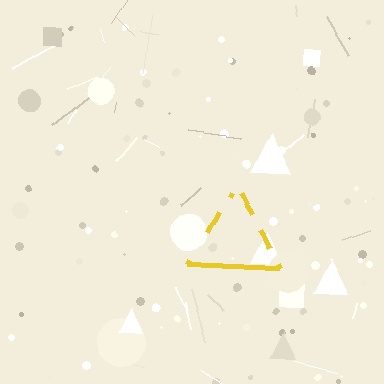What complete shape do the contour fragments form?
The contour fragments form a triangle.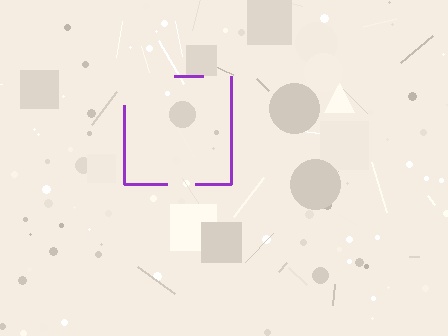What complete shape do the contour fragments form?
The contour fragments form a square.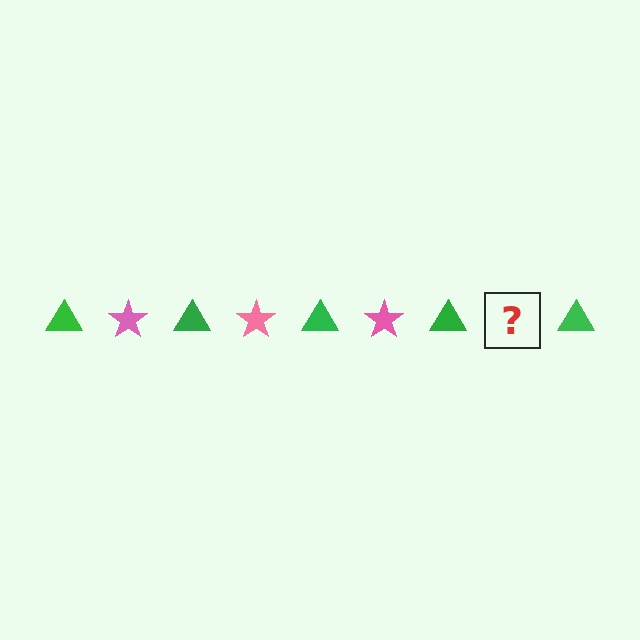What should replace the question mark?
The question mark should be replaced with a pink star.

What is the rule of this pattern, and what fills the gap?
The rule is that the pattern alternates between green triangle and pink star. The gap should be filled with a pink star.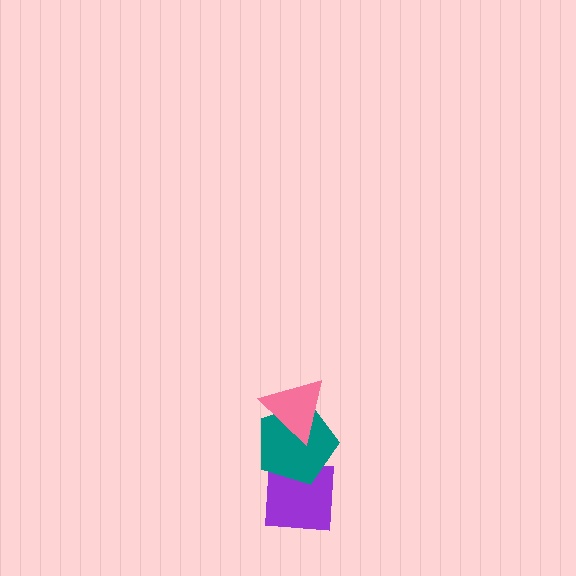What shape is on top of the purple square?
The teal pentagon is on top of the purple square.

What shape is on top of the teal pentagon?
The pink triangle is on top of the teal pentagon.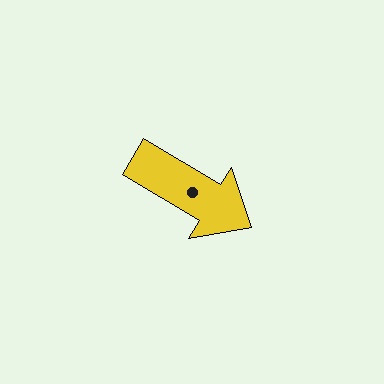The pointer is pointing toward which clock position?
Roughly 4 o'clock.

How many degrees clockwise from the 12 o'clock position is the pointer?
Approximately 121 degrees.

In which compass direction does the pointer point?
Southeast.